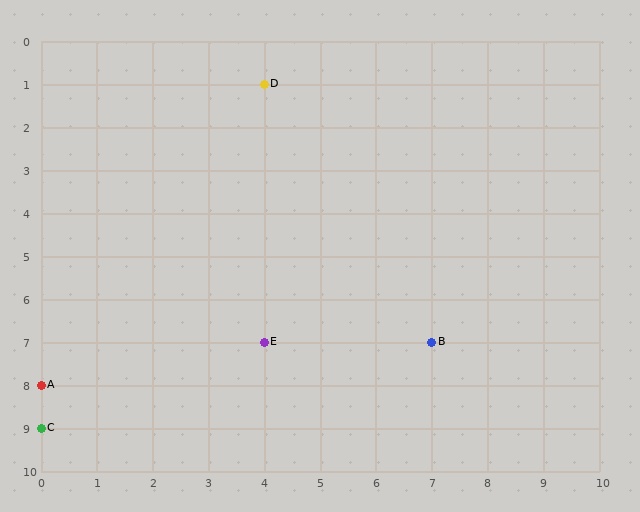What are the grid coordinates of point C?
Point C is at grid coordinates (0, 9).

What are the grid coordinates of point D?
Point D is at grid coordinates (4, 1).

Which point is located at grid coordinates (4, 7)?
Point E is at (4, 7).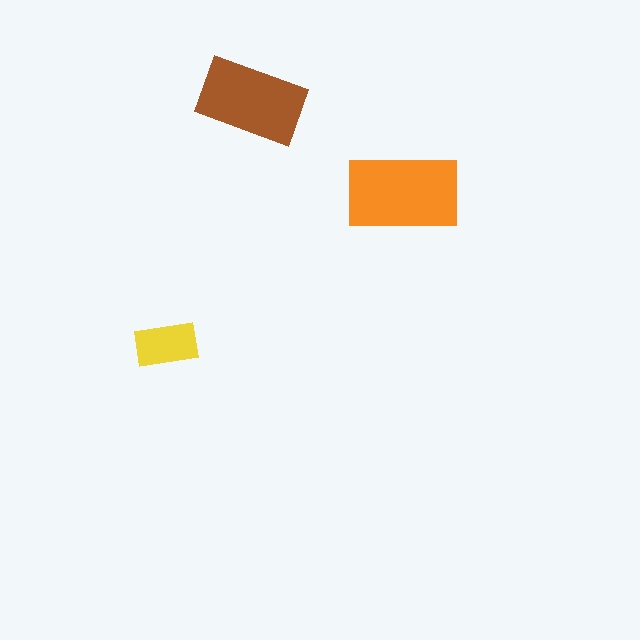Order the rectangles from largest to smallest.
the orange one, the brown one, the yellow one.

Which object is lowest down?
The yellow rectangle is bottommost.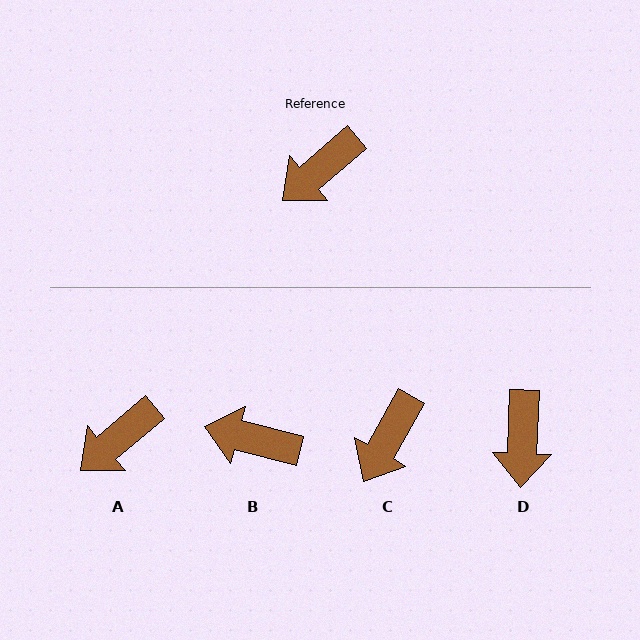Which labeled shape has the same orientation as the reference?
A.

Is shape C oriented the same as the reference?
No, it is off by about 20 degrees.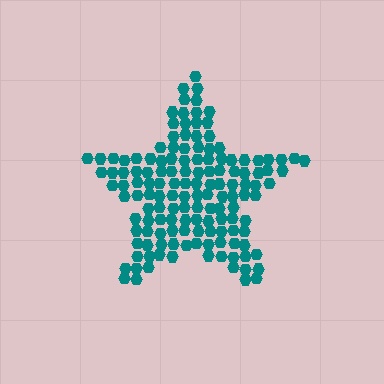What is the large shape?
The large shape is a star.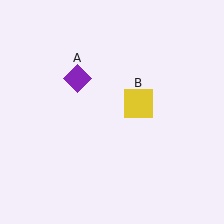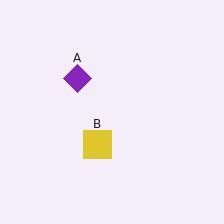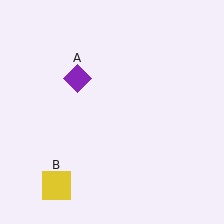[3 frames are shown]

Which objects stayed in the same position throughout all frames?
Purple diamond (object A) remained stationary.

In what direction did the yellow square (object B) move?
The yellow square (object B) moved down and to the left.